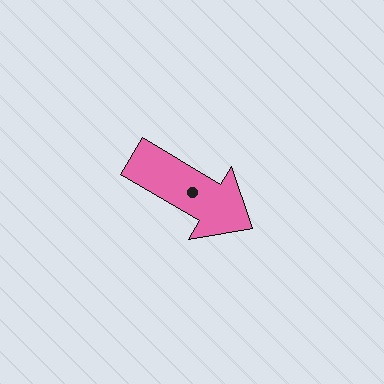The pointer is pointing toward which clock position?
Roughly 4 o'clock.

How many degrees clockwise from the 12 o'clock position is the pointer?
Approximately 121 degrees.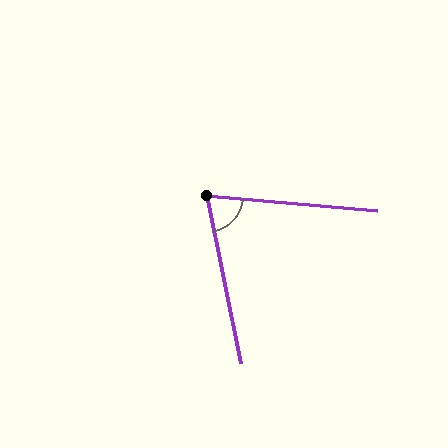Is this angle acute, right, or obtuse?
It is acute.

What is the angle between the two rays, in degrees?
Approximately 73 degrees.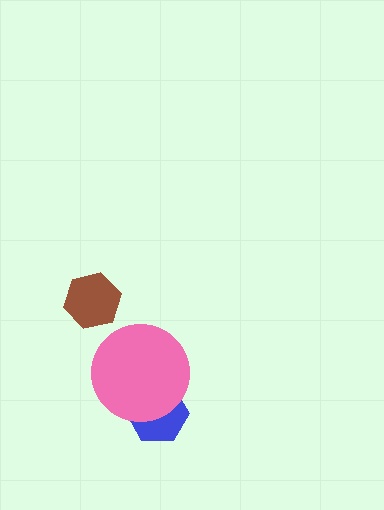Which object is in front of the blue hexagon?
The pink circle is in front of the blue hexagon.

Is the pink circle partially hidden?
No, no other shape covers it.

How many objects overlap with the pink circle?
1 object overlaps with the pink circle.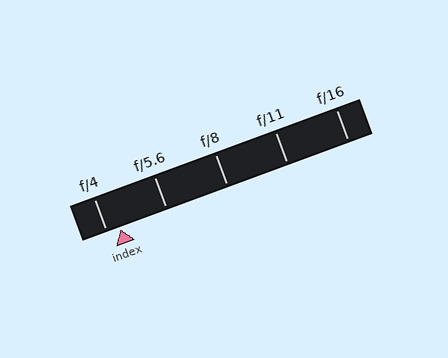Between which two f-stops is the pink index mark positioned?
The index mark is between f/4 and f/5.6.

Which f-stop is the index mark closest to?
The index mark is closest to f/4.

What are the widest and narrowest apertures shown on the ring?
The widest aperture shown is f/4 and the narrowest is f/16.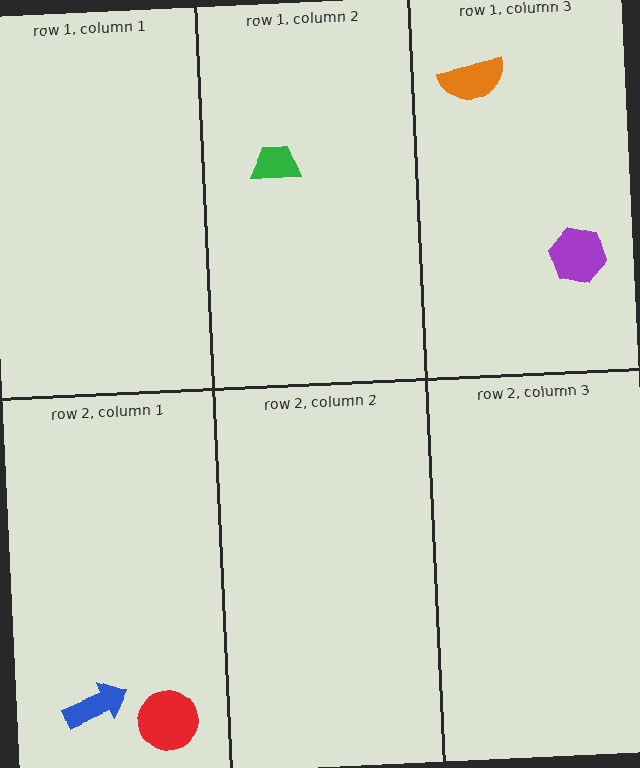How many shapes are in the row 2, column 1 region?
2.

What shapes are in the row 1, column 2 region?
The green trapezoid.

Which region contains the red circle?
The row 2, column 1 region.